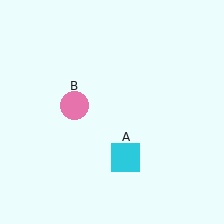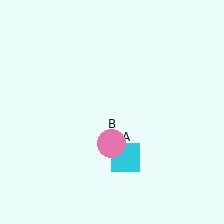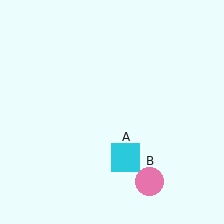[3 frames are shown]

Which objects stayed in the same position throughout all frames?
Cyan square (object A) remained stationary.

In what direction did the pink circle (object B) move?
The pink circle (object B) moved down and to the right.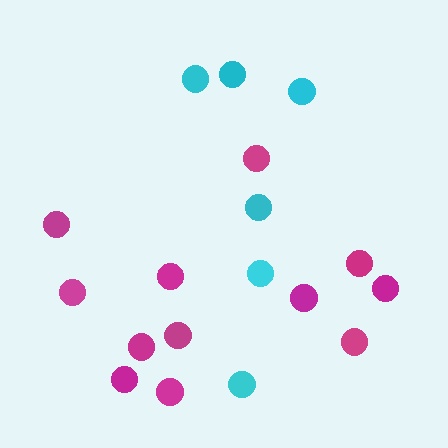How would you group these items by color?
There are 2 groups: one group of cyan circles (6) and one group of magenta circles (12).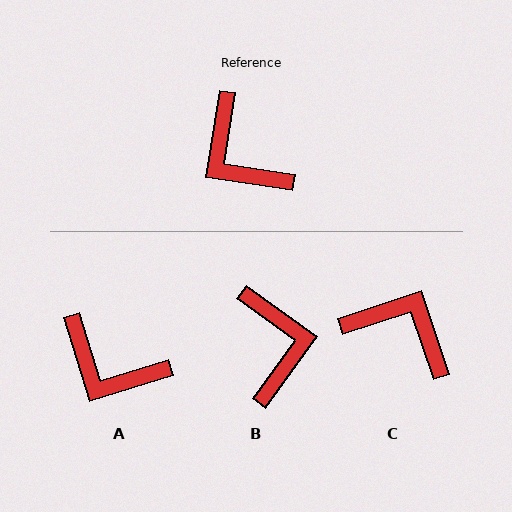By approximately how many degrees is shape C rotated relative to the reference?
Approximately 153 degrees clockwise.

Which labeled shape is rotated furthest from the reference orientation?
B, about 153 degrees away.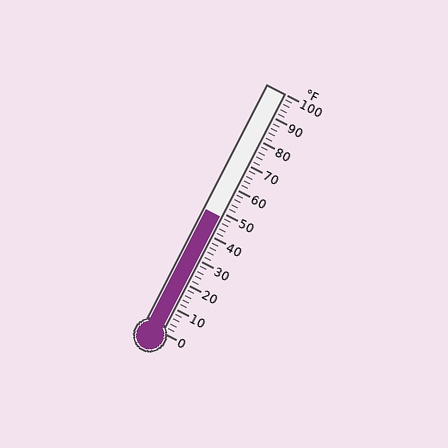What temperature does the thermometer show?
The thermometer shows approximately 48°F.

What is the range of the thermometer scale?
The thermometer scale ranges from 0°F to 100°F.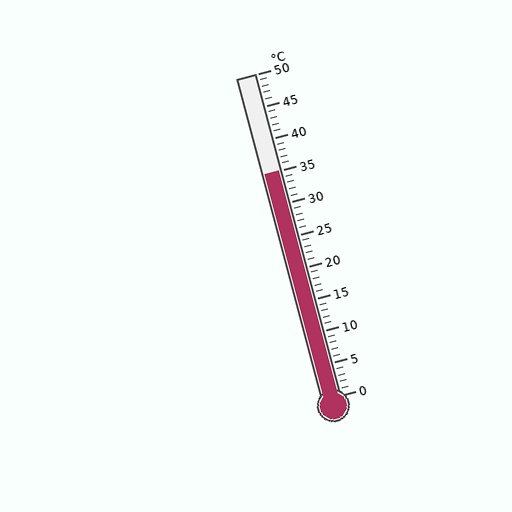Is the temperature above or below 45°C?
The temperature is below 45°C.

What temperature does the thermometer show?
The thermometer shows approximately 35°C.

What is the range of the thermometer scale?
The thermometer scale ranges from 0°C to 50°C.